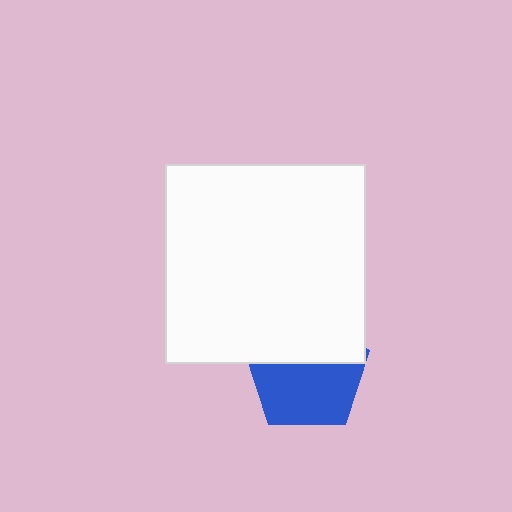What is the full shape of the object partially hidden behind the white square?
The partially hidden object is a blue pentagon.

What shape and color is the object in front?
The object in front is a white square.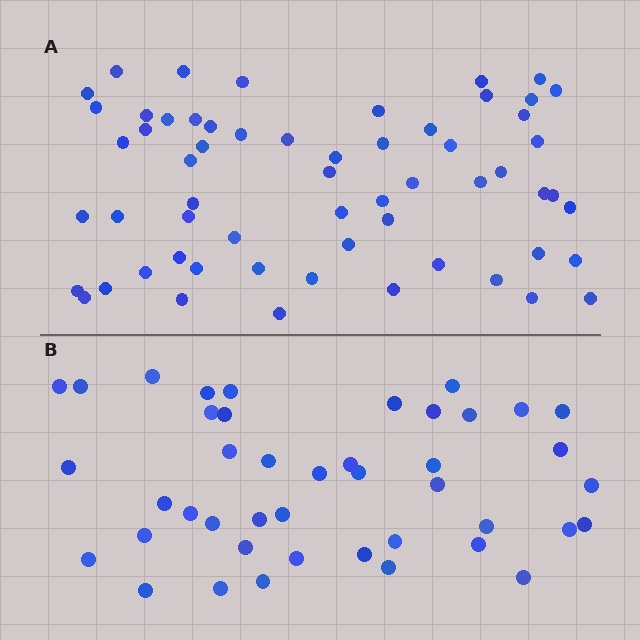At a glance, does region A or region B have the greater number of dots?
Region A (the top region) has more dots.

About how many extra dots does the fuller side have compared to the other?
Region A has approximately 15 more dots than region B.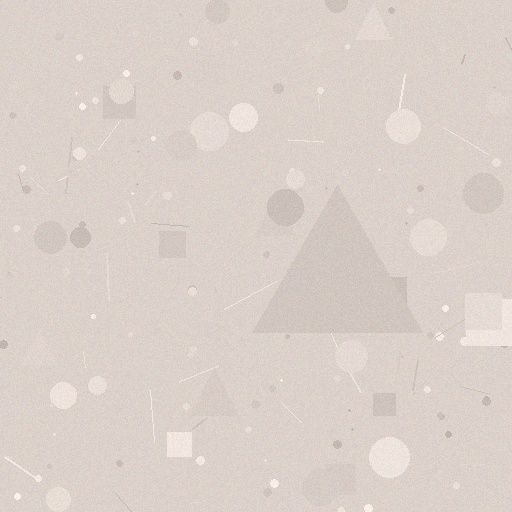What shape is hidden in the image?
A triangle is hidden in the image.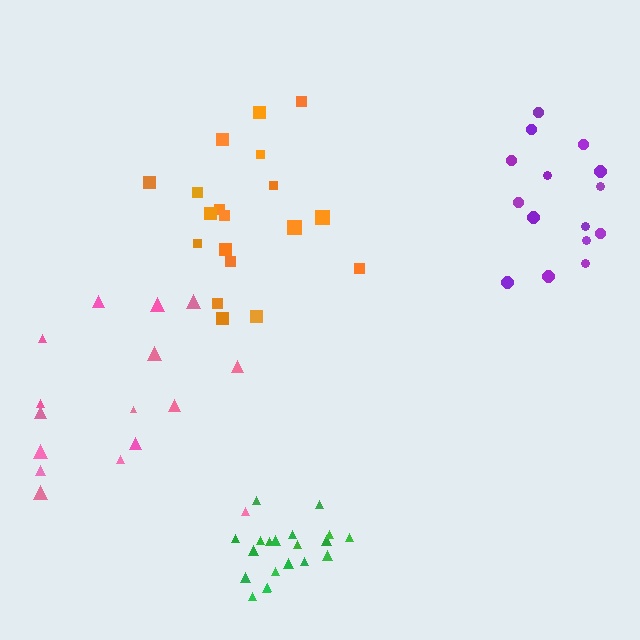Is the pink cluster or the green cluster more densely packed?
Green.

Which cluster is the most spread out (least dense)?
Pink.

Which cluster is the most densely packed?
Green.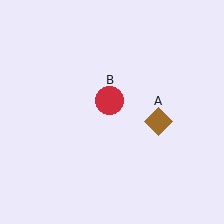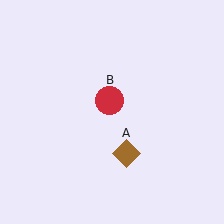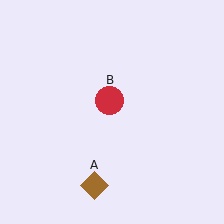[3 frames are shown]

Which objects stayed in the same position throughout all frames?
Red circle (object B) remained stationary.